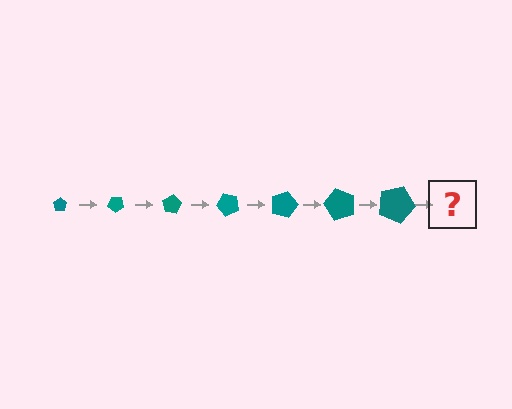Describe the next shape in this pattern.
It should be a pentagon, larger than the previous one and rotated 280 degrees from the start.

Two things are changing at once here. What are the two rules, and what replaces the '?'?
The two rules are that the pentagon grows larger each step and it rotates 40 degrees each step. The '?' should be a pentagon, larger than the previous one and rotated 280 degrees from the start.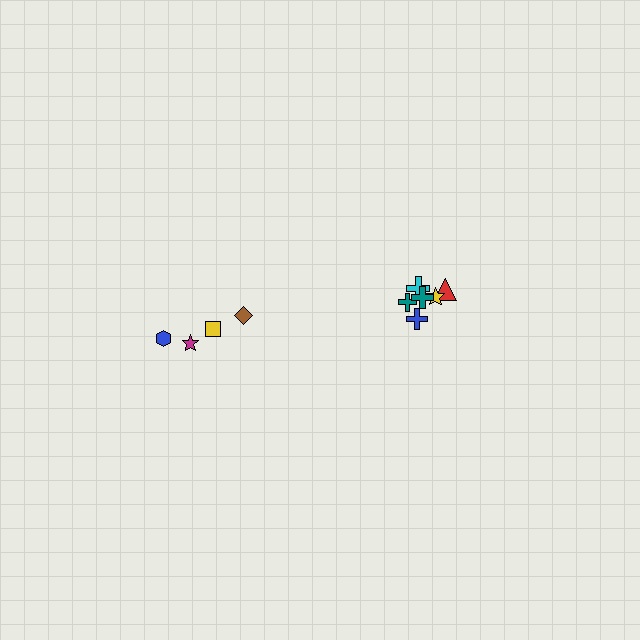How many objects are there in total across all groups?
There are 10 objects.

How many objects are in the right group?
There are 6 objects.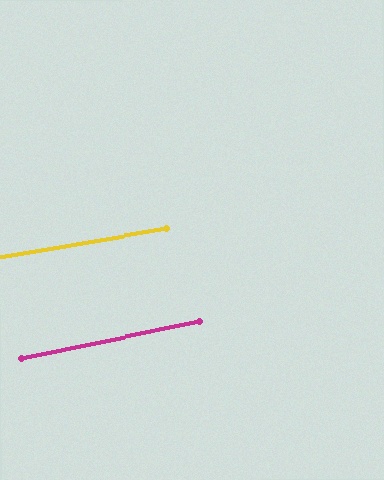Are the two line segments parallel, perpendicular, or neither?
Parallel — their directions differ by only 1.9°.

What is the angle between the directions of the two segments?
Approximately 2 degrees.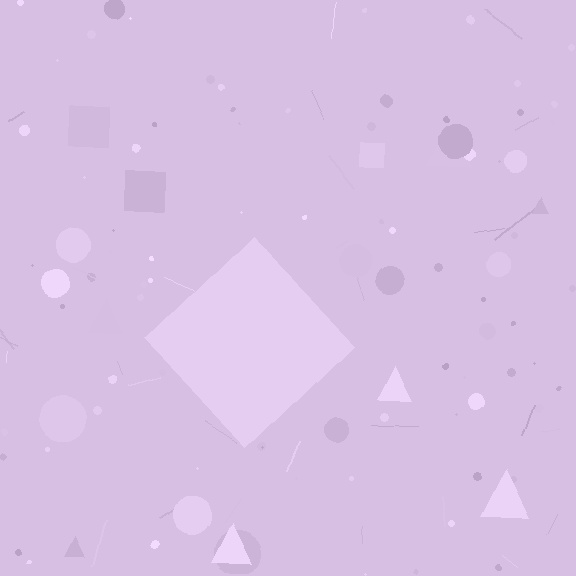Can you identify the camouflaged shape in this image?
The camouflaged shape is a diamond.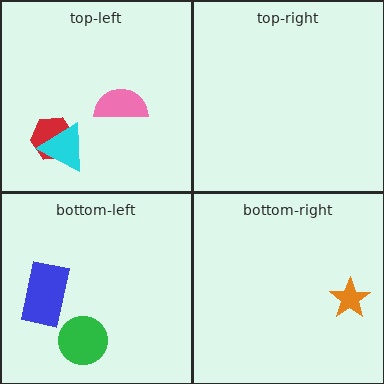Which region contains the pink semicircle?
The top-left region.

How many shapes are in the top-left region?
3.